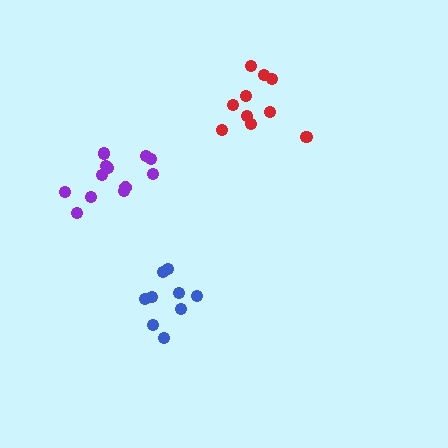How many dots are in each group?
Group 1: 9 dots, Group 2: 10 dots, Group 3: 12 dots (31 total).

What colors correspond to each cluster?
The clusters are colored: blue, red, purple.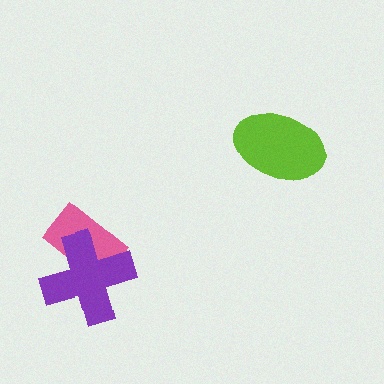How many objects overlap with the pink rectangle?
1 object overlaps with the pink rectangle.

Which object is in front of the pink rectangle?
The purple cross is in front of the pink rectangle.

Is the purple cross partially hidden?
No, no other shape covers it.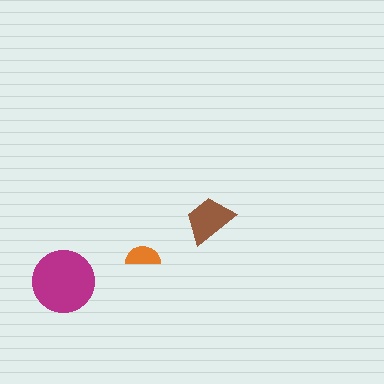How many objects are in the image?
There are 3 objects in the image.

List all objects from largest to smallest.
The magenta circle, the brown trapezoid, the orange semicircle.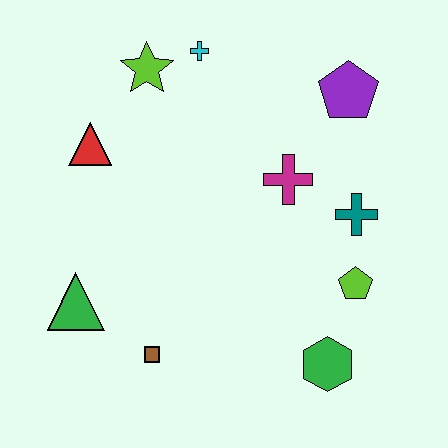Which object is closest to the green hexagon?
The lime pentagon is closest to the green hexagon.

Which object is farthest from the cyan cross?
The green hexagon is farthest from the cyan cross.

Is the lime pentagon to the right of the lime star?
Yes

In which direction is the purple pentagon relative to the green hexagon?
The purple pentagon is above the green hexagon.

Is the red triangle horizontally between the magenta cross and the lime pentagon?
No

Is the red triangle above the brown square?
Yes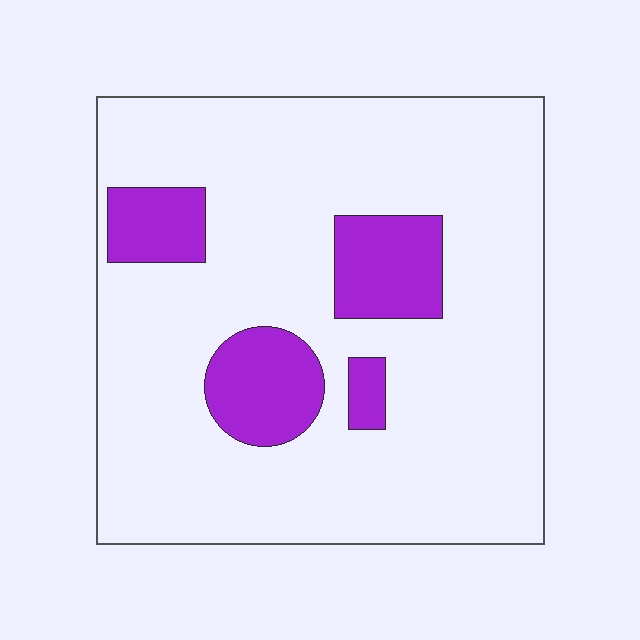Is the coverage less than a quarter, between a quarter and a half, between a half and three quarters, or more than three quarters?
Less than a quarter.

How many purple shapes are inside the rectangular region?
4.